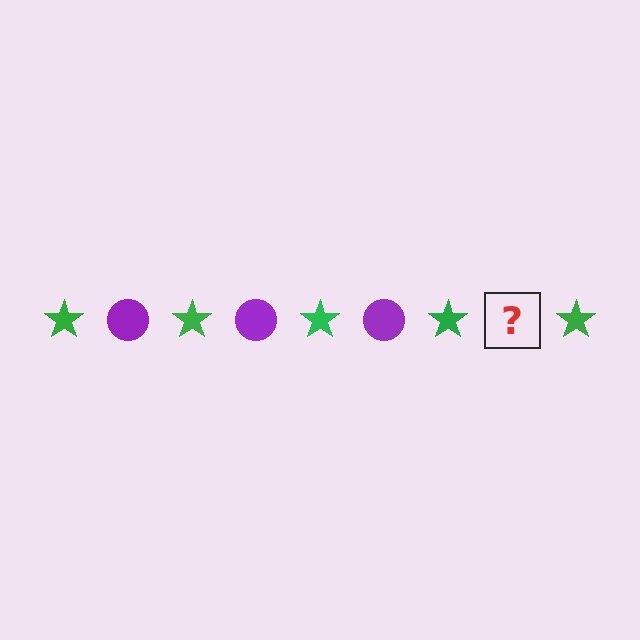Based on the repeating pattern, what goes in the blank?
The blank should be a purple circle.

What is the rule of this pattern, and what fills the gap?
The rule is that the pattern alternates between green star and purple circle. The gap should be filled with a purple circle.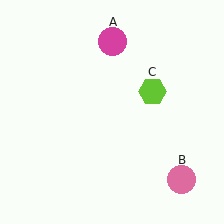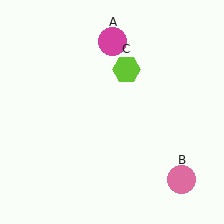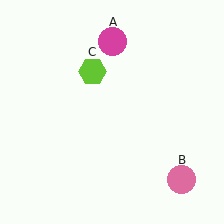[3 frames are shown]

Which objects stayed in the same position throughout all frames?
Magenta circle (object A) and pink circle (object B) remained stationary.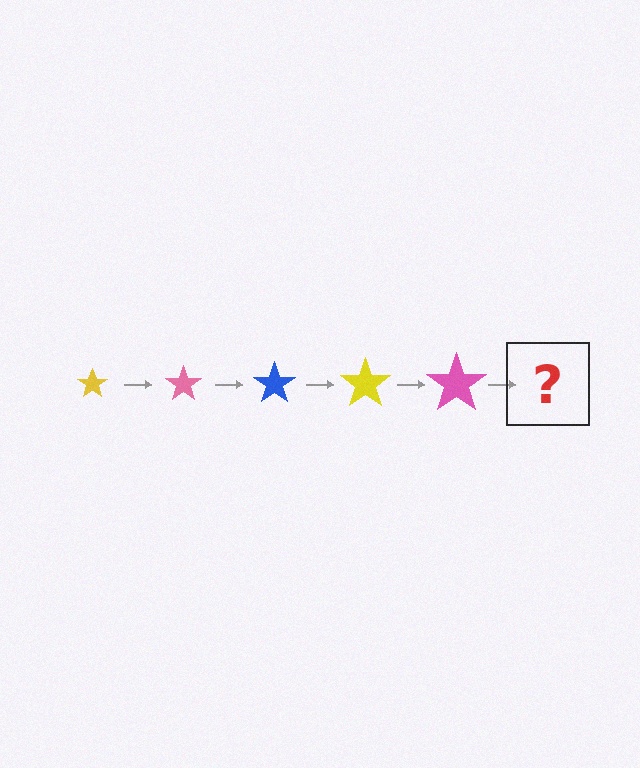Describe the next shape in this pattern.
It should be a blue star, larger than the previous one.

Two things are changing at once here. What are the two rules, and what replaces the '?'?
The two rules are that the star grows larger each step and the color cycles through yellow, pink, and blue. The '?' should be a blue star, larger than the previous one.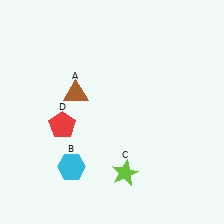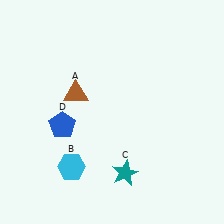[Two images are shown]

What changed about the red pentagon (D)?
In Image 1, D is red. In Image 2, it changed to blue.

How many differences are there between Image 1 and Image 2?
There are 2 differences between the two images.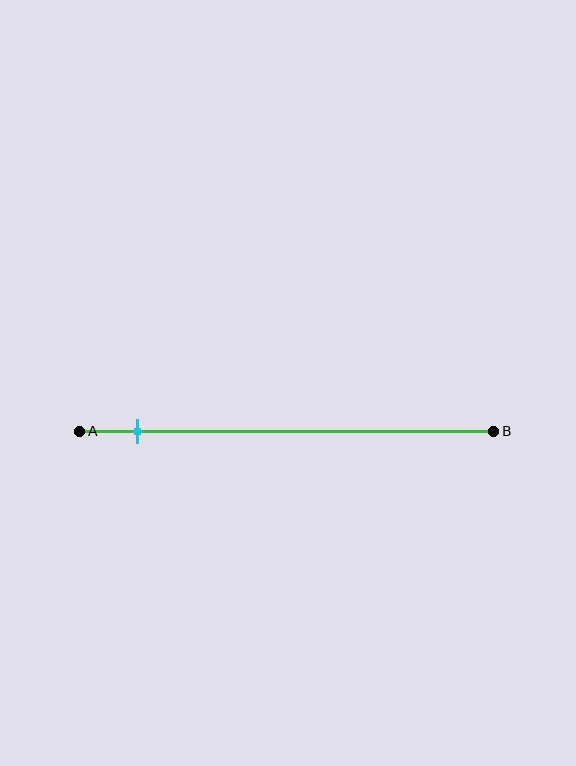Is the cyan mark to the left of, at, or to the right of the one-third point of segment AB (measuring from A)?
The cyan mark is to the left of the one-third point of segment AB.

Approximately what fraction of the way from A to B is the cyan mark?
The cyan mark is approximately 15% of the way from A to B.